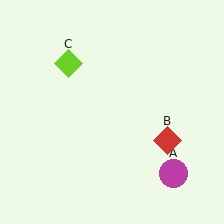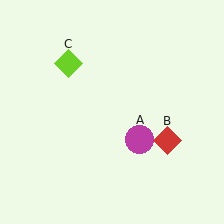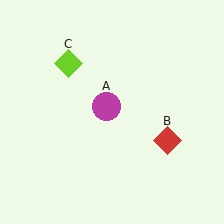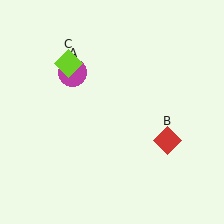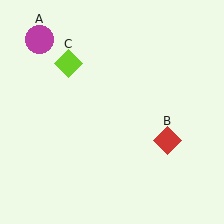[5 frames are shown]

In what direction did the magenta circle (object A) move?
The magenta circle (object A) moved up and to the left.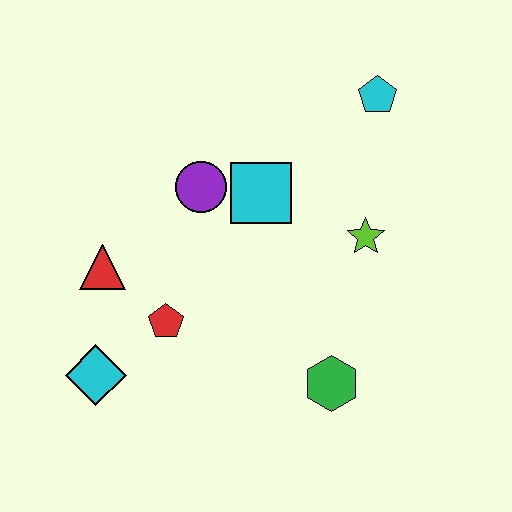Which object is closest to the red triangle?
The red pentagon is closest to the red triangle.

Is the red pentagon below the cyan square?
Yes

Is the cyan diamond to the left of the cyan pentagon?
Yes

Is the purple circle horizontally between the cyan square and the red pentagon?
Yes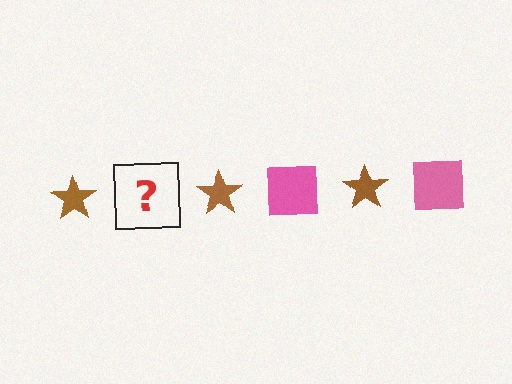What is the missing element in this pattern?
The missing element is a pink square.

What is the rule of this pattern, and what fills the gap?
The rule is that the pattern alternates between brown star and pink square. The gap should be filled with a pink square.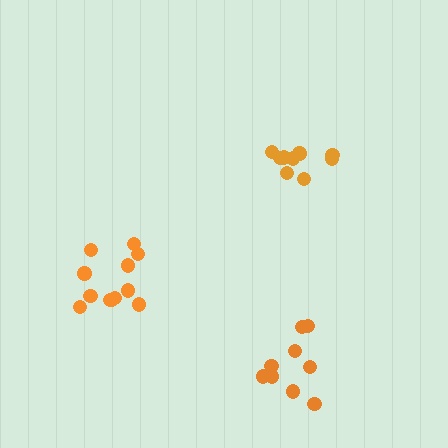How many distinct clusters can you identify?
There are 3 distinct clusters.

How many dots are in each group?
Group 1: 9 dots, Group 2: 9 dots, Group 3: 12 dots (30 total).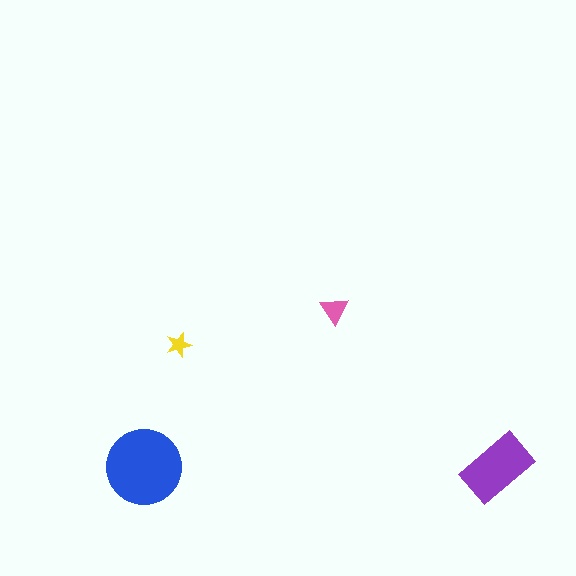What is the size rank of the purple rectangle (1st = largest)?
2nd.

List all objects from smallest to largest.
The yellow star, the pink triangle, the purple rectangle, the blue circle.